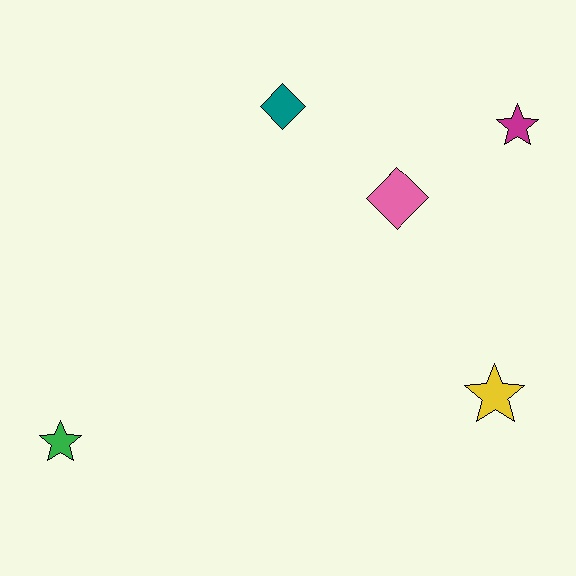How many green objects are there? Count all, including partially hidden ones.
There is 1 green object.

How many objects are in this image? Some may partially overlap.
There are 5 objects.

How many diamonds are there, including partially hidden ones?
There are 2 diamonds.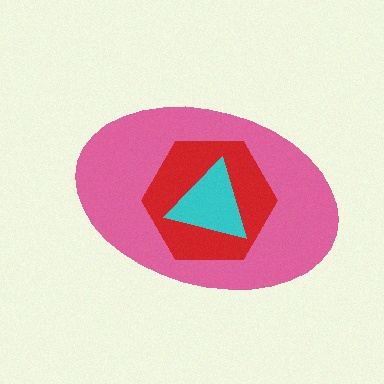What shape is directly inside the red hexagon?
The cyan triangle.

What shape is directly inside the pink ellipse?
The red hexagon.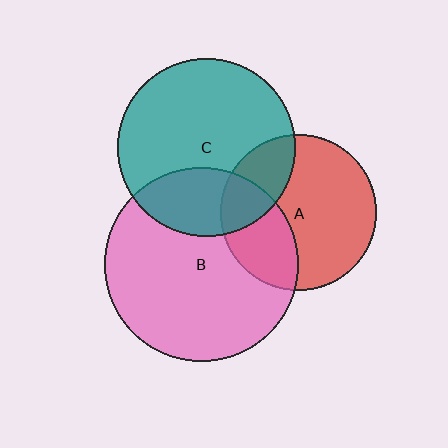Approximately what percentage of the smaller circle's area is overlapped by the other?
Approximately 25%.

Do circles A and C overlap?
Yes.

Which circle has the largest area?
Circle B (pink).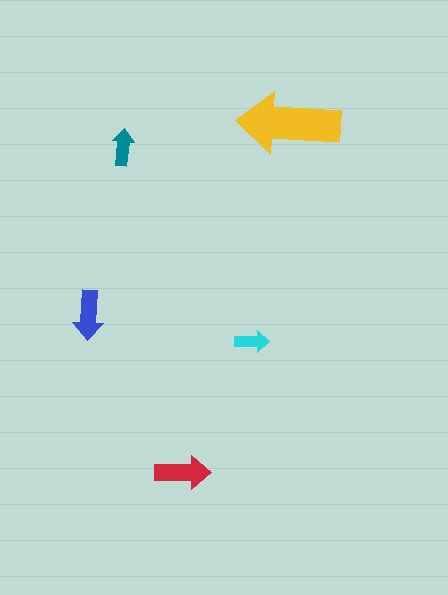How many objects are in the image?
There are 5 objects in the image.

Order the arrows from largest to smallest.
the yellow one, the red one, the blue one, the teal one, the cyan one.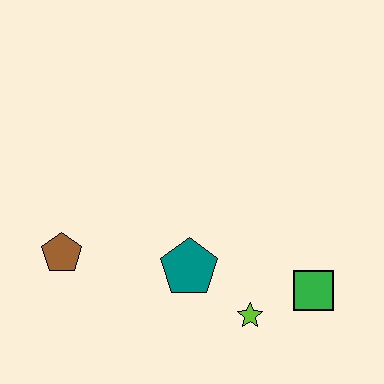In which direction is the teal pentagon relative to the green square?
The teal pentagon is to the left of the green square.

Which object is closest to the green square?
The lime star is closest to the green square.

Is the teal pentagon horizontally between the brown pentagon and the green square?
Yes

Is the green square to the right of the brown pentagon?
Yes